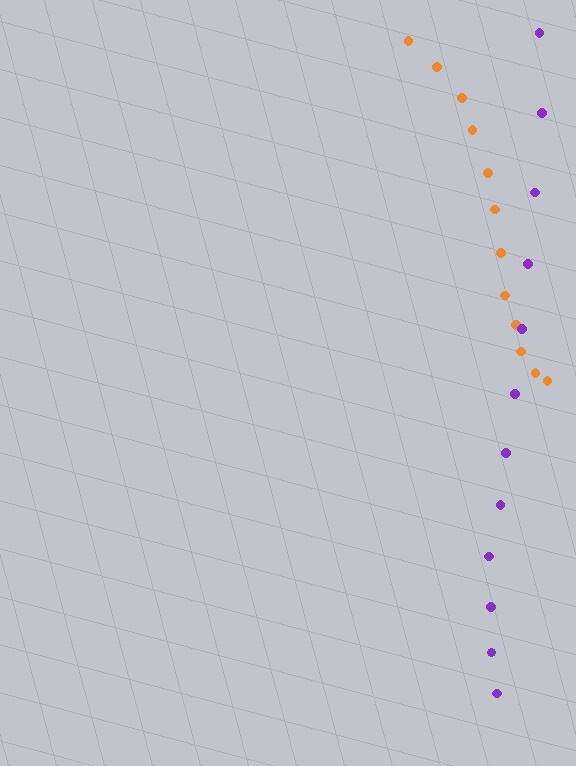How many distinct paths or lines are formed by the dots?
There are 2 distinct paths.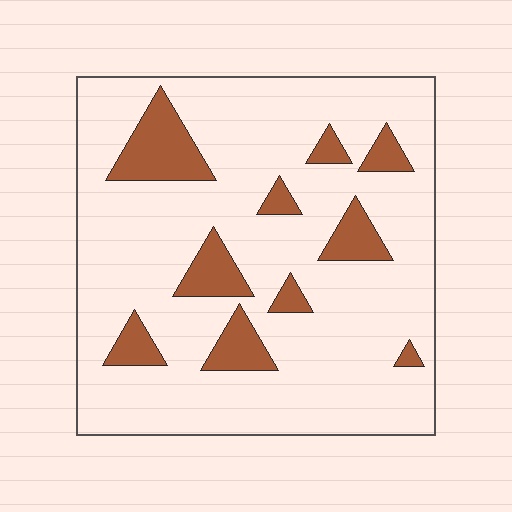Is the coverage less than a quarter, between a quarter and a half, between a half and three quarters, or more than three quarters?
Less than a quarter.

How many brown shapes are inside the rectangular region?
10.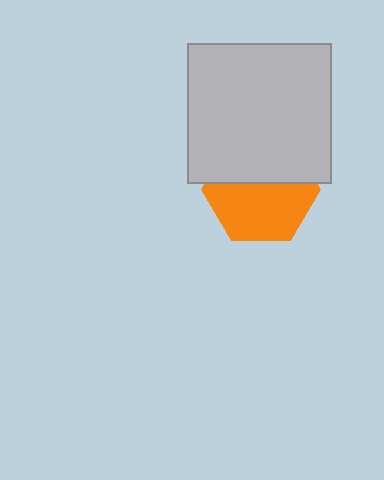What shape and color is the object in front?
The object in front is a light gray rectangle.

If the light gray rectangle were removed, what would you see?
You would see the complete orange hexagon.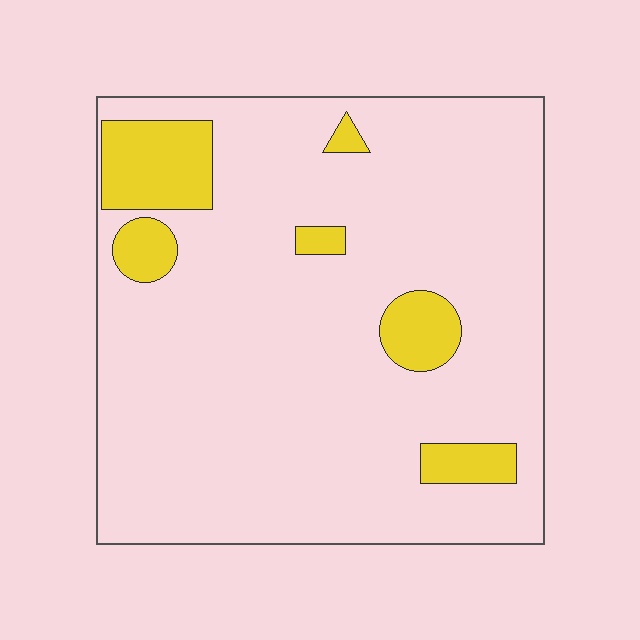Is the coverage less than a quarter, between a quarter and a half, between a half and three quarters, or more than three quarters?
Less than a quarter.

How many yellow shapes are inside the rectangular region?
6.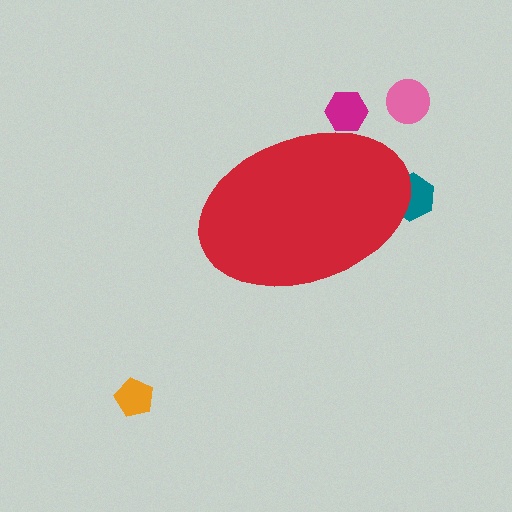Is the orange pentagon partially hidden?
No, the orange pentagon is fully visible.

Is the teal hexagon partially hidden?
Yes, the teal hexagon is partially hidden behind the red ellipse.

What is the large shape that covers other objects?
A red ellipse.